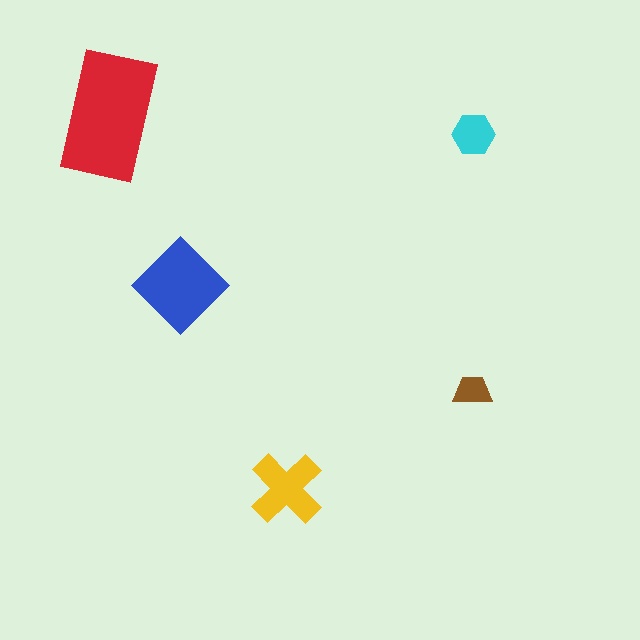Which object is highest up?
The red rectangle is topmost.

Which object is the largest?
The red rectangle.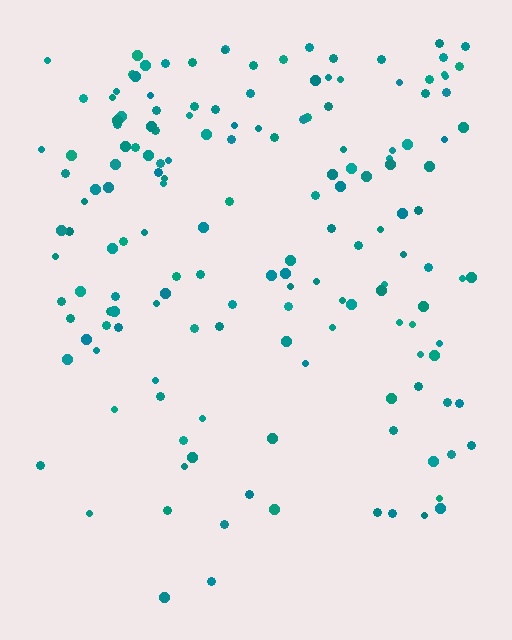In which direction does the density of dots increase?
From bottom to top, with the top side densest.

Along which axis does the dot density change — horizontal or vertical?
Vertical.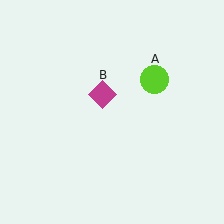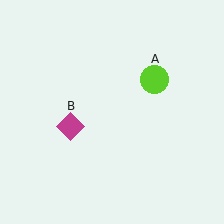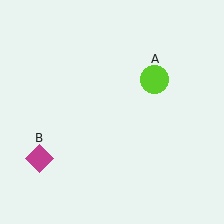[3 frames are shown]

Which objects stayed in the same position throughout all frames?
Lime circle (object A) remained stationary.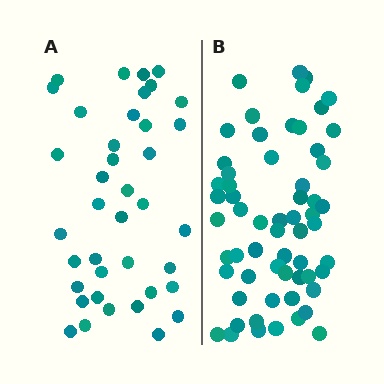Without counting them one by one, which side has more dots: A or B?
Region B (the right region) has more dots.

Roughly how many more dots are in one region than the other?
Region B has approximately 20 more dots than region A.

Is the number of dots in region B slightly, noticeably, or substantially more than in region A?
Region B has substantially more. The ratio is roughly 1.5 to 1.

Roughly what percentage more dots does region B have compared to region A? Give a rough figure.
About 55% more.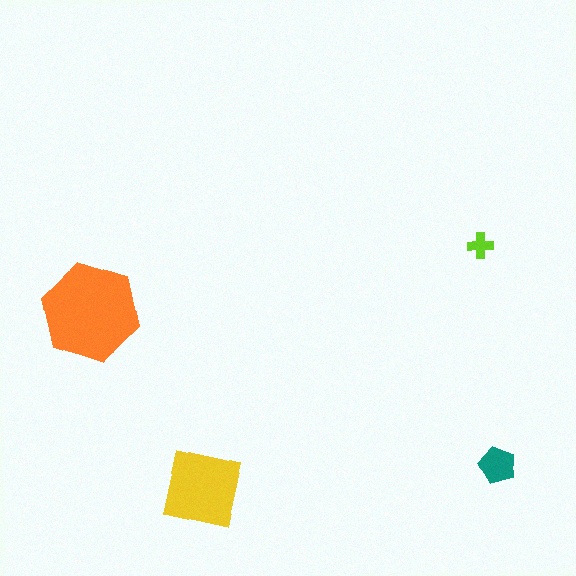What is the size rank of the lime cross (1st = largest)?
4th.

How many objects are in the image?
There are 4 objects in the image.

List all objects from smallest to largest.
The lime cross, the teal pentagon, the yellow square, the orange hexagon.